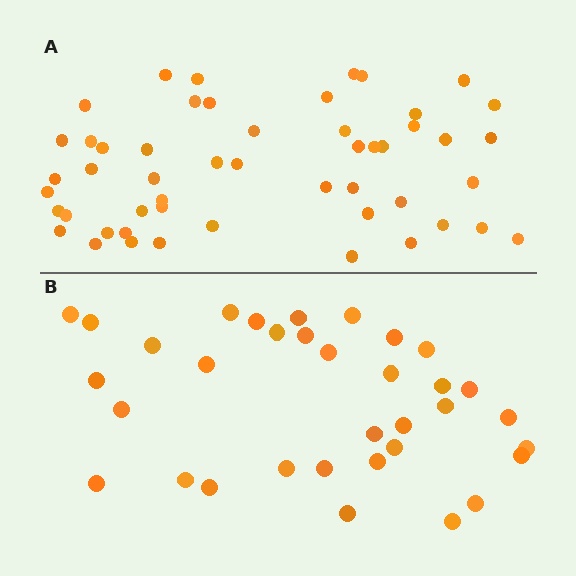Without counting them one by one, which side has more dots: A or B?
Region A (the top region) has more dots.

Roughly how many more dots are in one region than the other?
Region A has approximately 15 more dots than region B.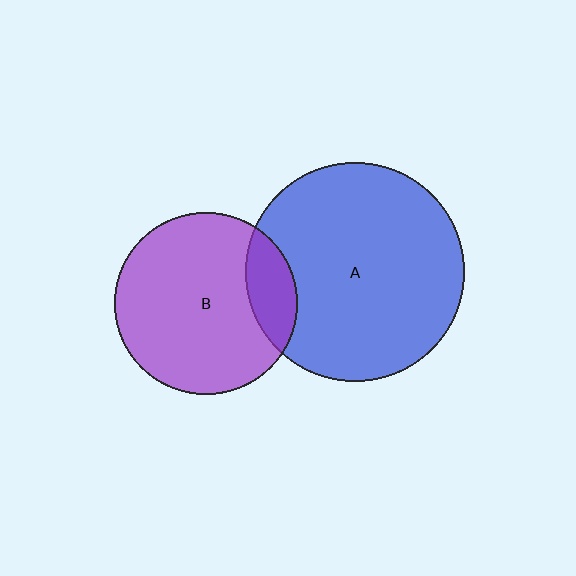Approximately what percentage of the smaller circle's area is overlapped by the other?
Approximately 15%.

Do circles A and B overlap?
Yes.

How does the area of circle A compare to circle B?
Approximately 1.4 times.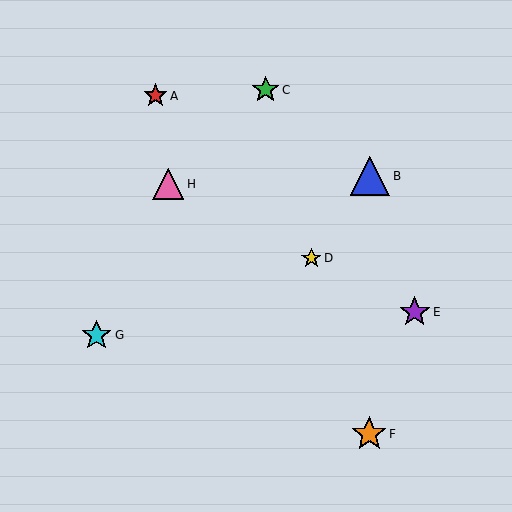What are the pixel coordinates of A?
Object A is at (155, 96).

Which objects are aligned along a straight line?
Objects D, E, H are aligned along a straight line.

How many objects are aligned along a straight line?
3 objects (D, E, H) are aligned along a straight line.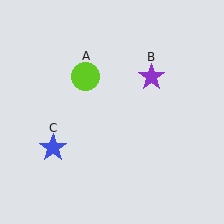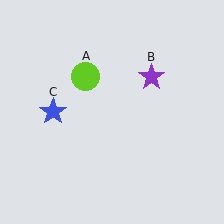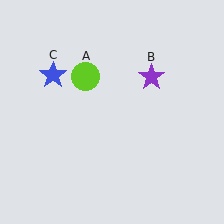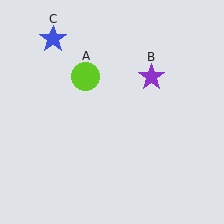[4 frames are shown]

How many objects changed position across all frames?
1 object changed position: blue star (object C).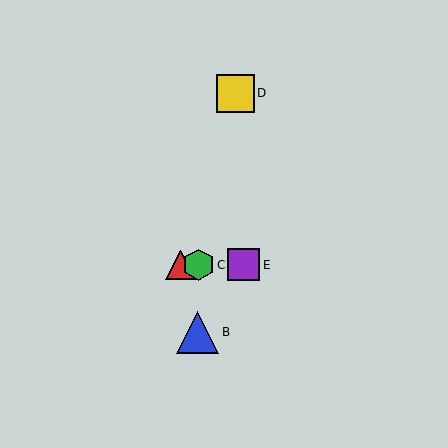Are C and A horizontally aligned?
Yes, both are at y≈265.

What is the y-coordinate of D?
Object D is at y≈93.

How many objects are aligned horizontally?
3 objects (A, C, E) are aligned horizontally.